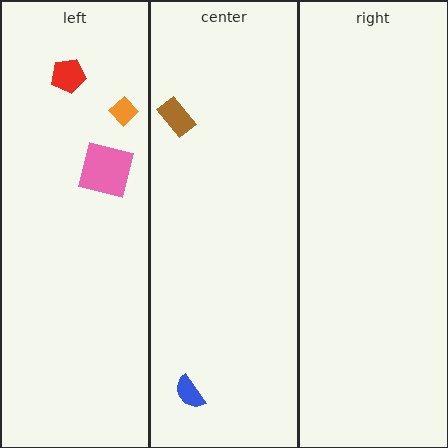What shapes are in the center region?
The brown rectangle, the blue semicircle.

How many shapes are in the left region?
3.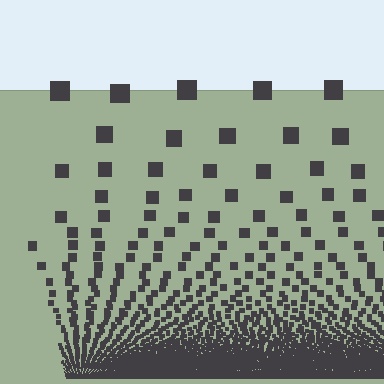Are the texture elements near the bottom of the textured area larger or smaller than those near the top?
Smaller. The gradient is inverted — elements near the bottom are smaller and denser.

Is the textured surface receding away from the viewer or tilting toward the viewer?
The surface appears to tilt toward the viewer. Texture elements get larger and sparser toward the top.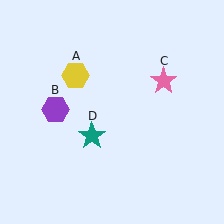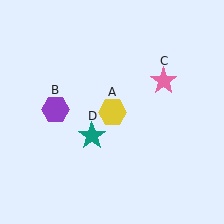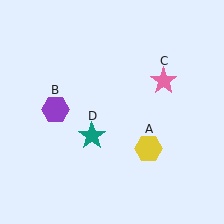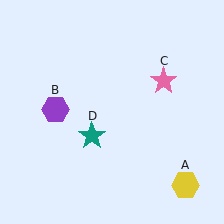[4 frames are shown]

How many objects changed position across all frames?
1 object changed position: yellow hexagon (object A).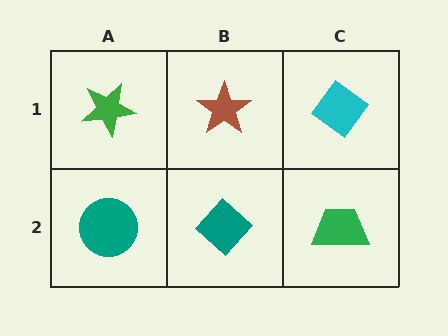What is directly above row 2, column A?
A green star.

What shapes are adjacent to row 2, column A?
A green star (row 1, column A), a teal diamond (row 2, column B).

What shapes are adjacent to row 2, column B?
A brown star (row 1, column B), a teal circle (row 2, column A), a green trapezoid (row 2, column C).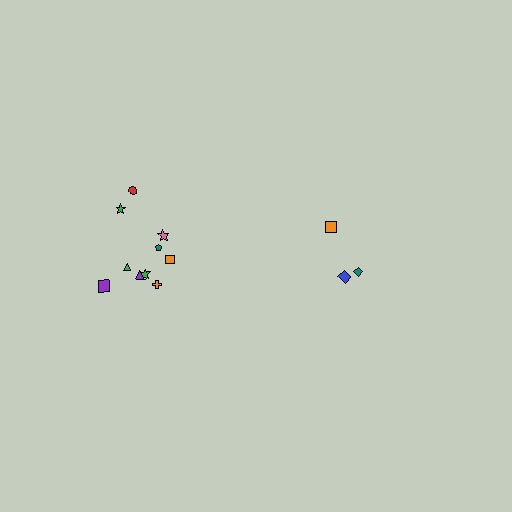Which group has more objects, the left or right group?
The left group.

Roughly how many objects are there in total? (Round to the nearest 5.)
Roughly 15 objects in total.